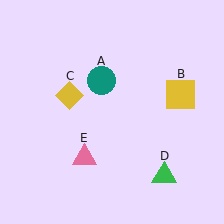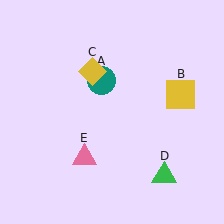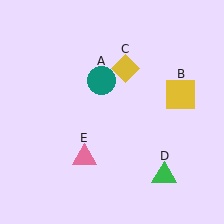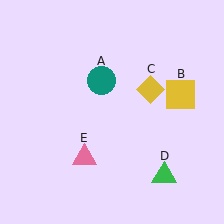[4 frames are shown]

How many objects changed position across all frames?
1 object changed position: yellow diamond (object C).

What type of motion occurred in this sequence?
The yellow diamond (object C) rotated clockwise around the center of the scene.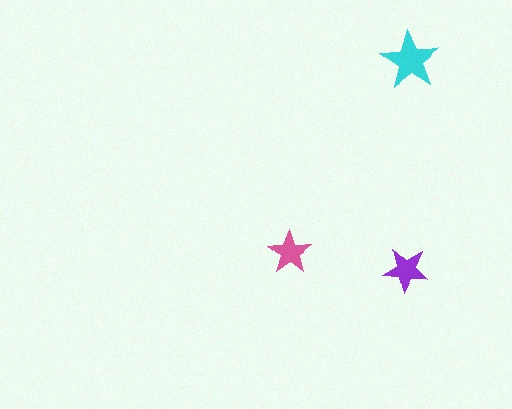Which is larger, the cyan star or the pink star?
The cyan one.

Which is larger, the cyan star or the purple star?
The cyan one.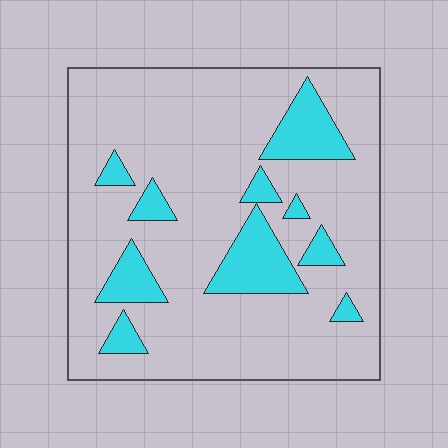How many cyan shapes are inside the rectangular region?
10.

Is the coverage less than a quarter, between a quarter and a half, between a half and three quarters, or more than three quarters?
Less than a quarter.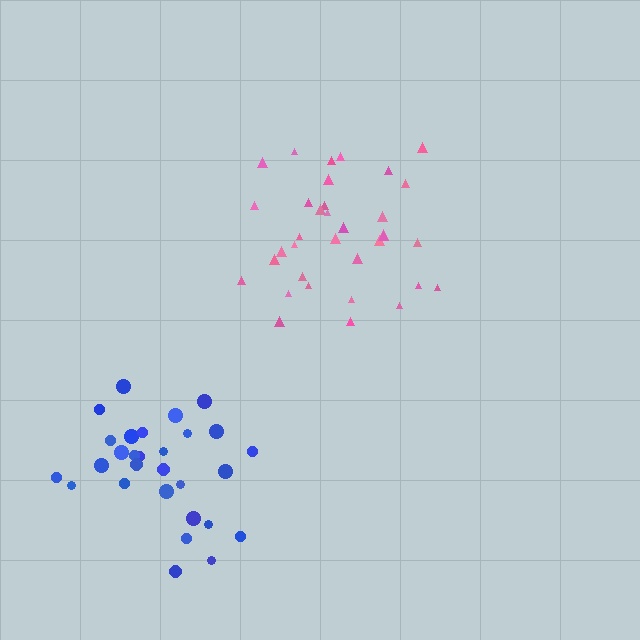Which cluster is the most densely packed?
Blue.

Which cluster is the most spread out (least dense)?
Pink.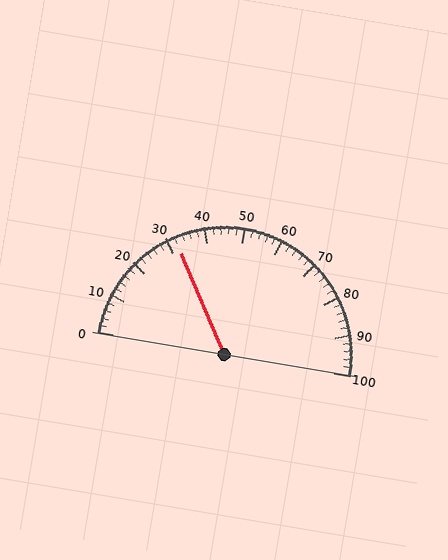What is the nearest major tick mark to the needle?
The nearest major tick mark is 30.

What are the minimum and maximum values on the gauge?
The gauge ranges from 0 to 100.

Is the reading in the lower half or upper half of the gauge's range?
The reading is in the lower half of the range (0 to 100).